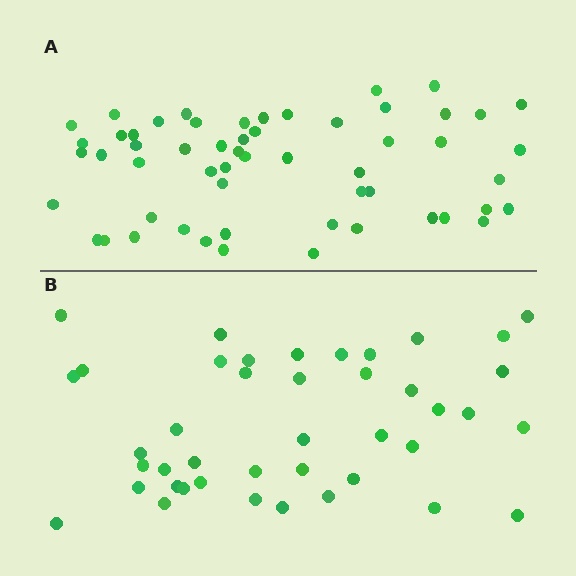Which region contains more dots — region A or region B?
Region A (the top region) has more dots.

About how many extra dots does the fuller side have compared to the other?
Region A has approximately 15 more dots than region B.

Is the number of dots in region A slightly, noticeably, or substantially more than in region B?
Region A has noticeably more, but not dramatically so. The ratio is roughly 1.3 to 1.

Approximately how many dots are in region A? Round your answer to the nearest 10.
About 60 dots. (The exact count is 56, which rounds to 60.)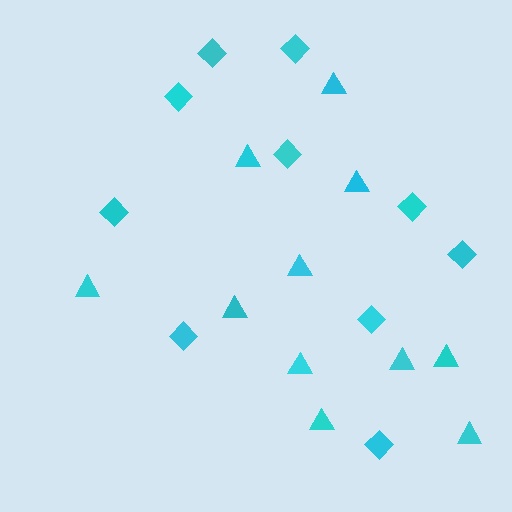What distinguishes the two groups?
There are 2 groups: one group of diamonds (10) and one group of triangles (11).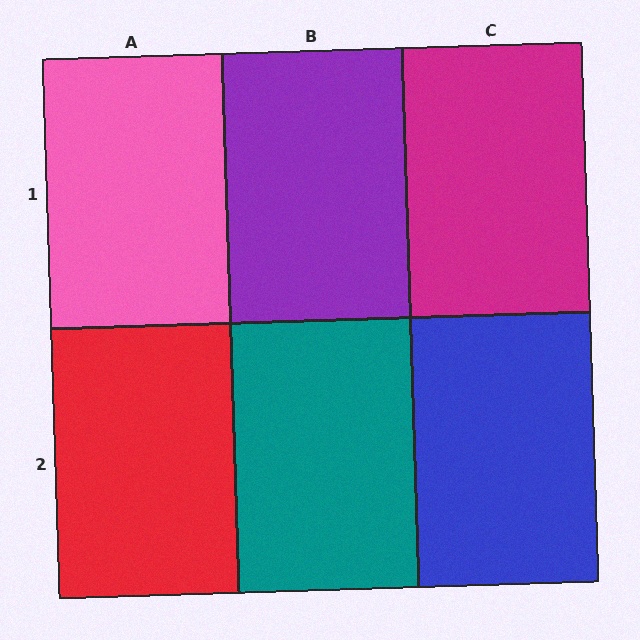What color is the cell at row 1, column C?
Magenta.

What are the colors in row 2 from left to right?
Red, teal, blue.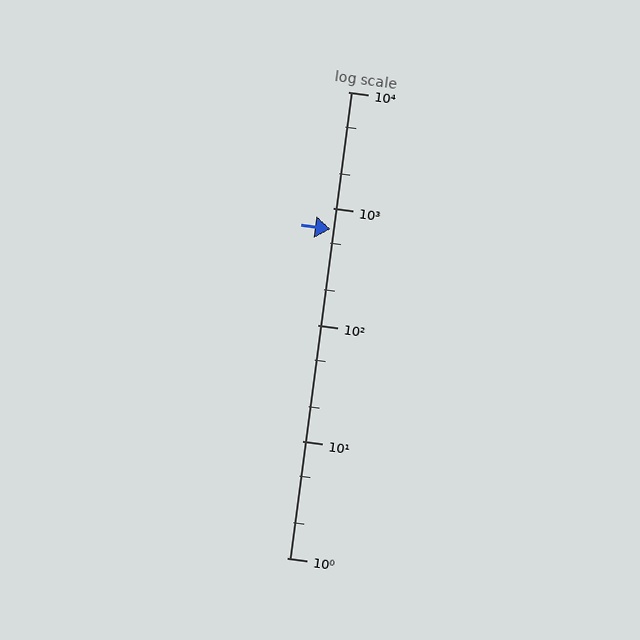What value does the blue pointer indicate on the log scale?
The pointer indicates approximately 660.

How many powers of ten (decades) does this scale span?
The scale spans 4 decades, from 1 to 10000.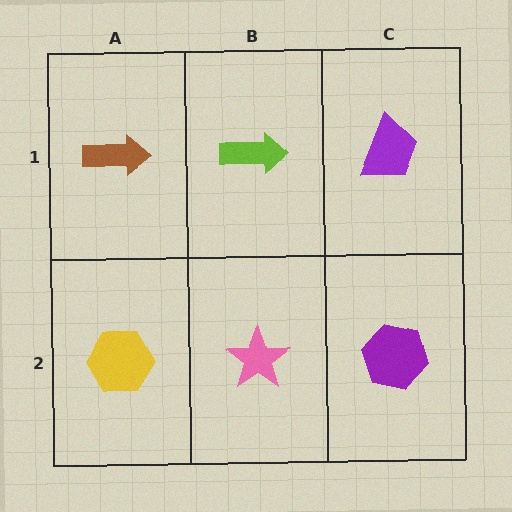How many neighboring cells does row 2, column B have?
3.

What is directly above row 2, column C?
A purple trapezoid.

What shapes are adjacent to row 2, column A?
A brown arrow (row 1, column A), a pink star (row 2, column B).